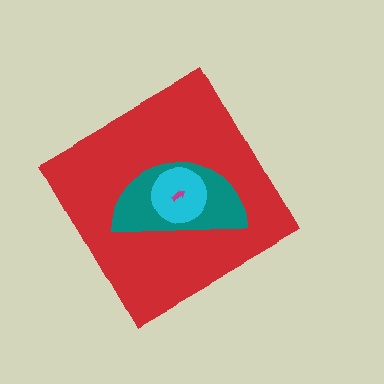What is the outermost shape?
The red diamond.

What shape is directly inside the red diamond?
The teal semicircle.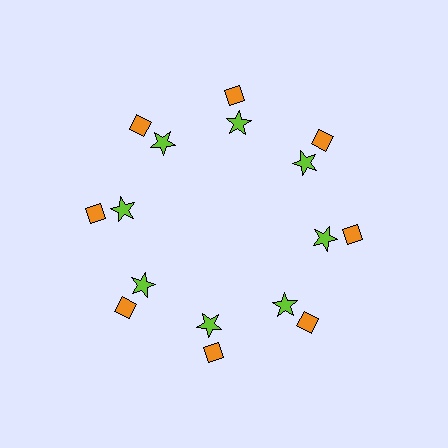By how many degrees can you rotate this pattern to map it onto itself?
The pattern maps onto itself every 45 degrees of rotation.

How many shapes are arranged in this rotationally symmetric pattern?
There are 16 shapes, arranged in 8 groups of 2.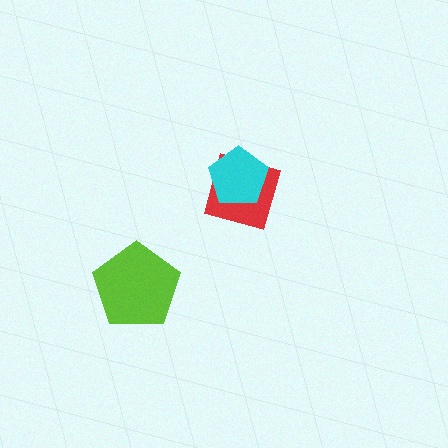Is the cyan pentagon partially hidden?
No, no other shape covers it.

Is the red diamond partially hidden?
Yes, it is partially covered by another shape.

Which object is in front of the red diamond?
The cyan pentagon is in front of the red diamond.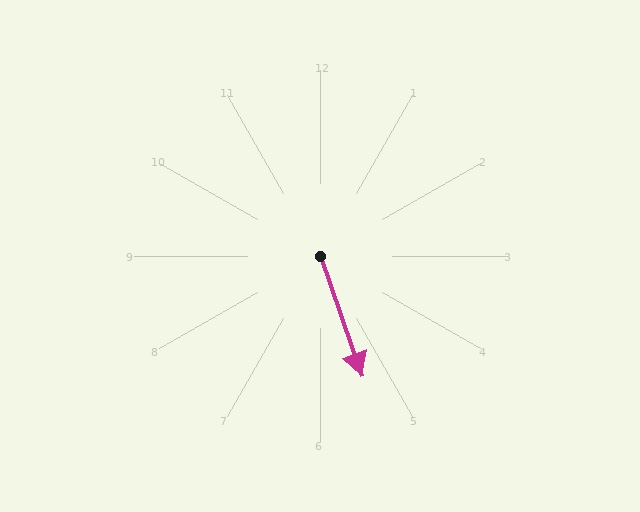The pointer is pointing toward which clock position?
Roughly 5 o'clock.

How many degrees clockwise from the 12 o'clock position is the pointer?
Approximately 161 degrees.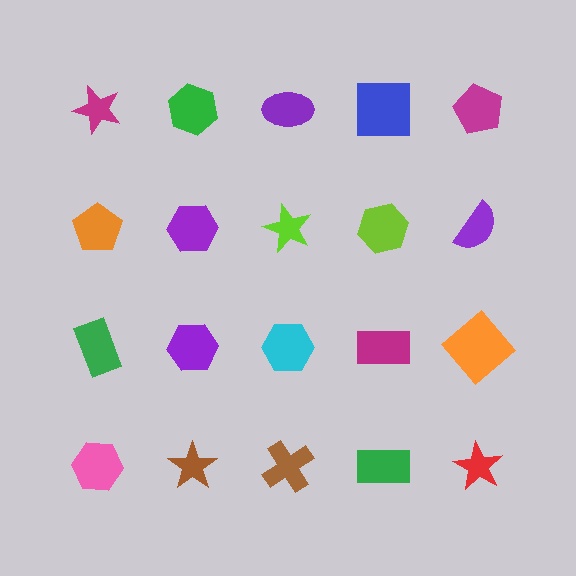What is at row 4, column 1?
A pink hexagon.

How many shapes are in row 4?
5 shapes.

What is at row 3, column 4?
A magenta rectangle.